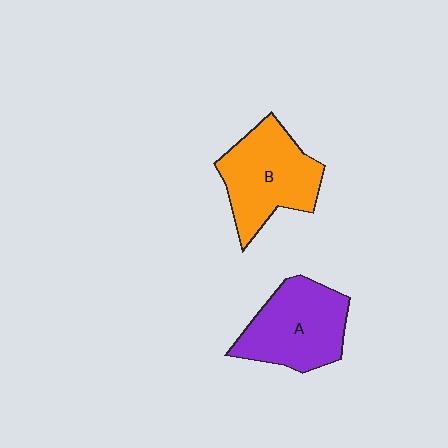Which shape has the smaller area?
Shape A (purple).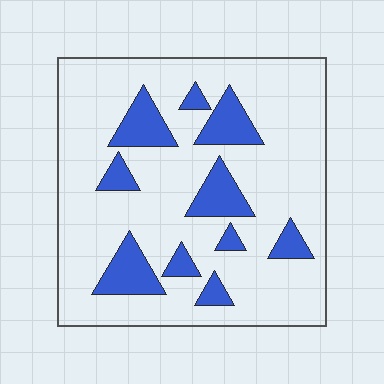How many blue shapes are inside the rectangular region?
10.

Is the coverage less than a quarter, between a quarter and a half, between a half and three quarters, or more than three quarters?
Less than a quarter.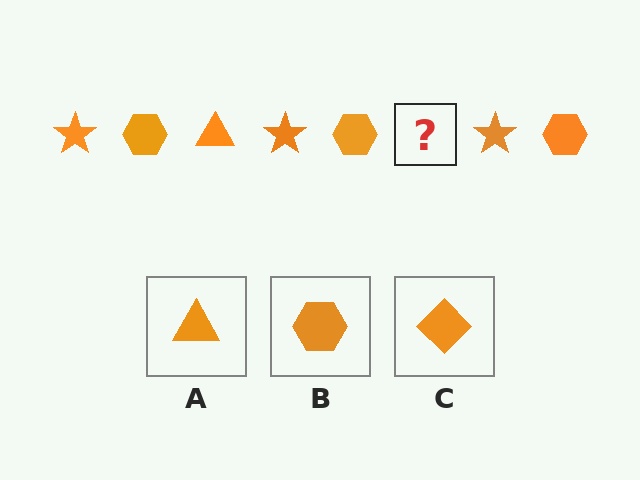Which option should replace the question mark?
Option A.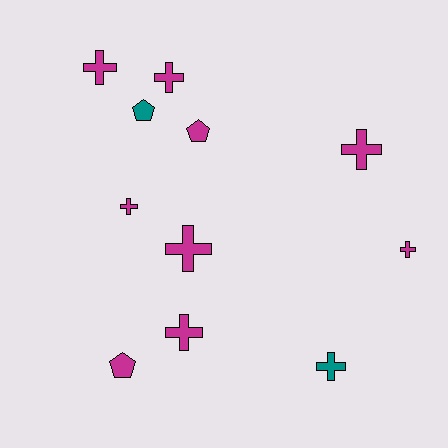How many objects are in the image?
There are 11 objects.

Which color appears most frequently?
Magenta, with 9 objects.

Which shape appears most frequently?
Cross, with 8 objects.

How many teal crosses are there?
There is 1 teal cross.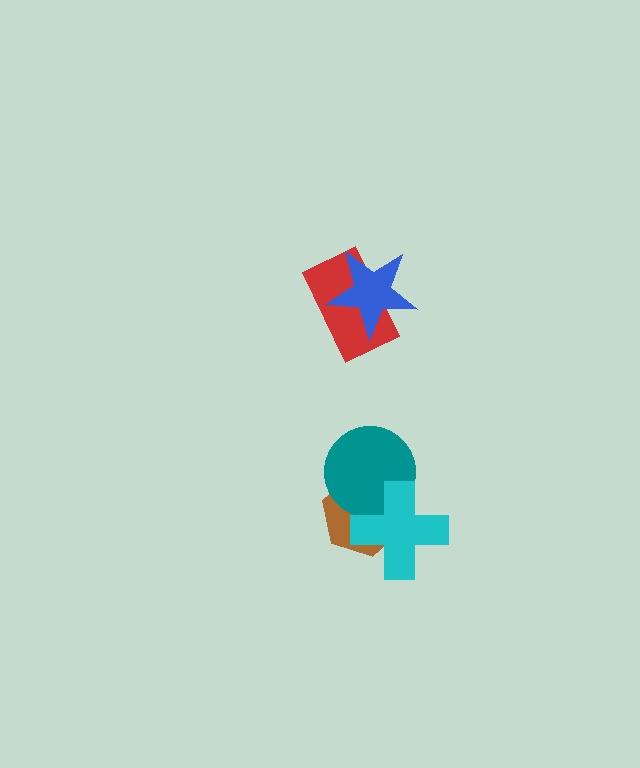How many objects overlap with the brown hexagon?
2 objects overlap with the brown hexagon.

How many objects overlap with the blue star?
1 object overlaps with the blue star.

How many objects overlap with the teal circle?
2 objects overlap with the teal circle.